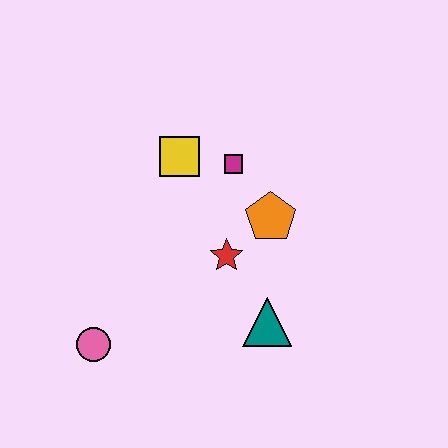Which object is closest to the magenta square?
The yellow square is closest to the magenta square.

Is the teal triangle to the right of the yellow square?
Yes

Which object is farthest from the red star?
The pink circle is farthest from the red star.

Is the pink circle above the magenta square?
No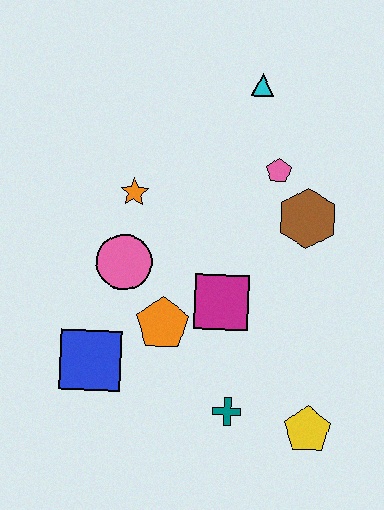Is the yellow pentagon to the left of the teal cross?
No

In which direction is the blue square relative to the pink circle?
The blue square is below the pink circle.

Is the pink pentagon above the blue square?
Yes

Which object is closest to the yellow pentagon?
The teal cross is closest to the yellow pentagon.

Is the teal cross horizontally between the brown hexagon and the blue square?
Yes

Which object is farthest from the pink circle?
The yellow pentagon is farthest from the pink circle.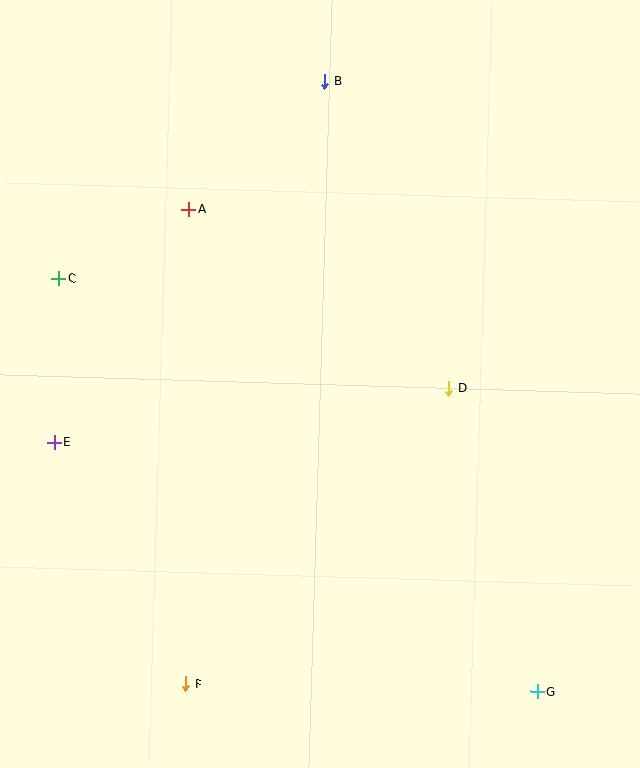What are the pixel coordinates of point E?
Point E is at (55, 442).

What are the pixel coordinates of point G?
Point G is at (537, 691).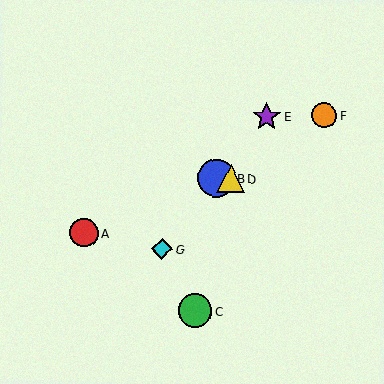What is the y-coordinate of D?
Object D is at y≈179.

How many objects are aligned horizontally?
2 objects (B, D) are aligned horizontally.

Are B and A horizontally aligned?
No, B is at y≈178 and A is at y≈233.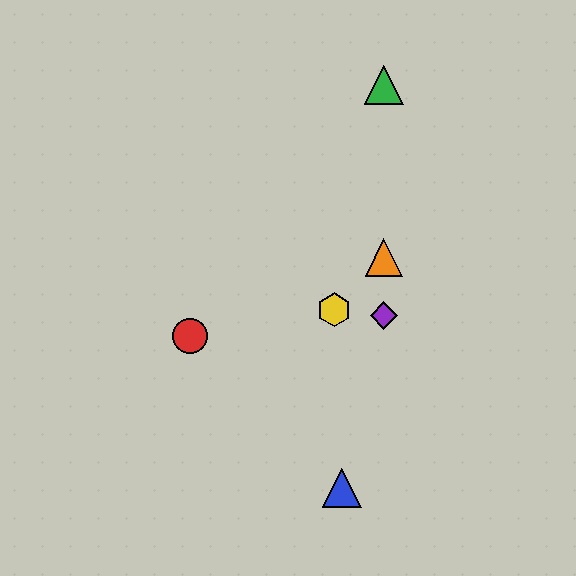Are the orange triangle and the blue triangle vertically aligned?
No, the orange triangle is at x≈384 and the blue triangle is at x≈342.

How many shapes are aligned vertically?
3 shapes (the green triangle, the purple diamond, the orange triangle) are aligned vertically.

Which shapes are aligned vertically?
The green triangle, the purple diamond, the orange triangle are aligned vertically.